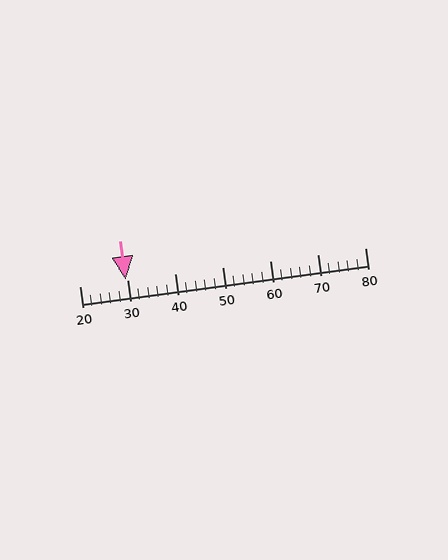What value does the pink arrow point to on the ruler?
The pink arrow points to approximately 30.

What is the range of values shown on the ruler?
The ruler shows values from 20 to 80.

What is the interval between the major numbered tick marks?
The major tick marks are spaced 10 units apart.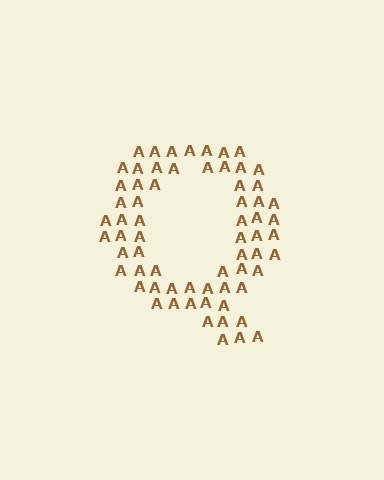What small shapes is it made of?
It is made of small letter A's.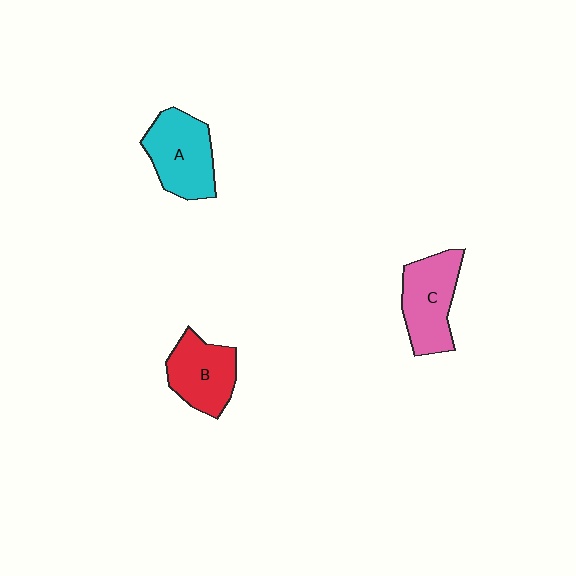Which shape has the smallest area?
Shape B (red).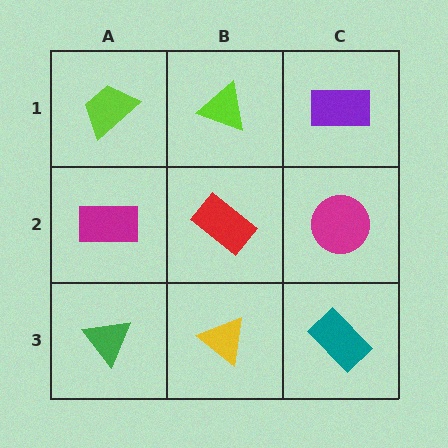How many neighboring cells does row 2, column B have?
4.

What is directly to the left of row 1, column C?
A lime triangle.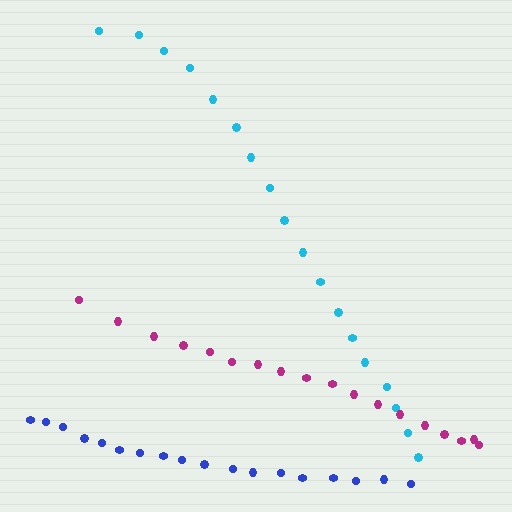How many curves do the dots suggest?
There are 3 distinct paths.